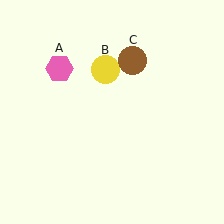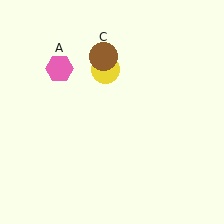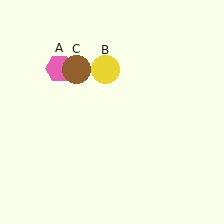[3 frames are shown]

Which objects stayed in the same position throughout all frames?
Pink hexagon (object A) and yellow circle (object B) remained stationary.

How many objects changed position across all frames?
1 object changed position: brown circle (object C).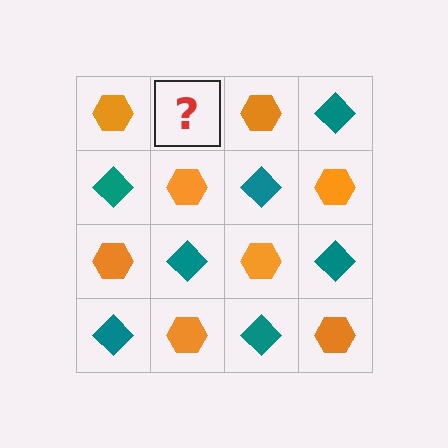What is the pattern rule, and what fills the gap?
The rule is that it alternates orange hexagon and teal diamond in a checkerboard pattern. The gap should be filled with a teal diamond.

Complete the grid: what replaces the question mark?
The question mark should be replaced with a teal diamond.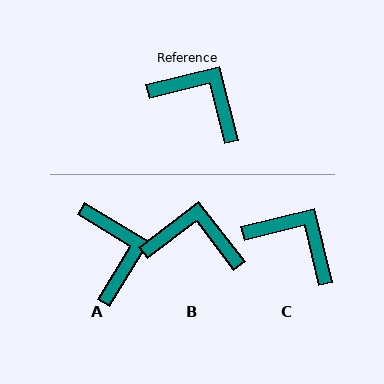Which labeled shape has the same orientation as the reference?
C.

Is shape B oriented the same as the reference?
No, it is off by about 24 degrees.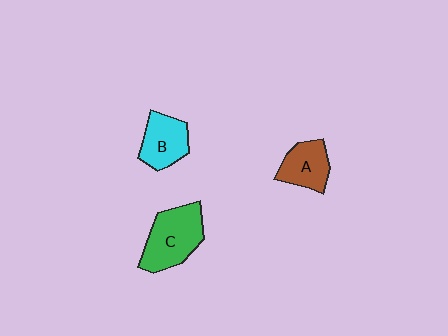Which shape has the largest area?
Shape C (green).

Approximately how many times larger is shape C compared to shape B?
Approximately 1.4 times.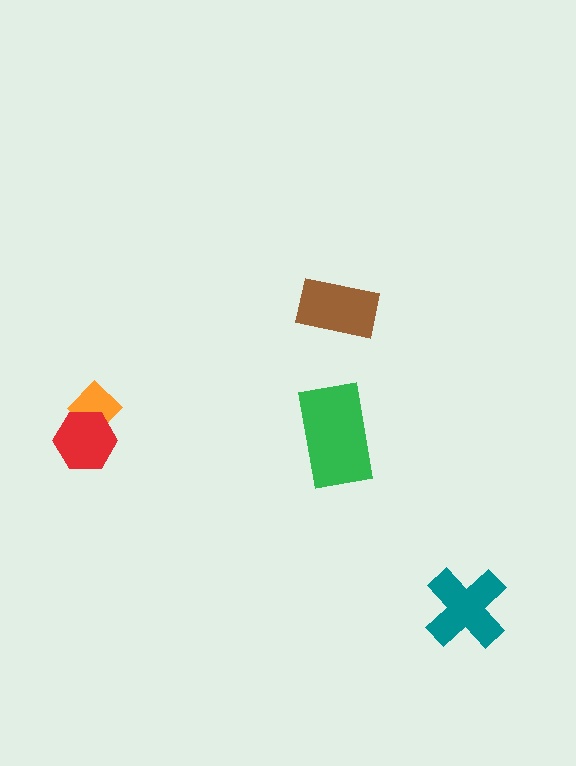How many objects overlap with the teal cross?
0 objects overlap with the teal cross.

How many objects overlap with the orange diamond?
1 object overlaps with the orange diamond.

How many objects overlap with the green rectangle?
0 objects overlap with the green rectangle.